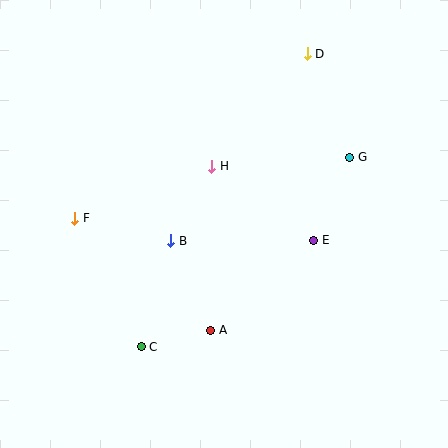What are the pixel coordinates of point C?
Point C is at (141, 347).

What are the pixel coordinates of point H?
Point H is at (212, 166).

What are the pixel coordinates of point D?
Point D is at (307, 54).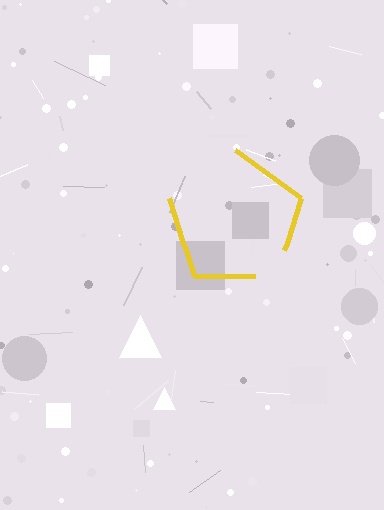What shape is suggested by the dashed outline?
The dashed outline suggests a pentagon.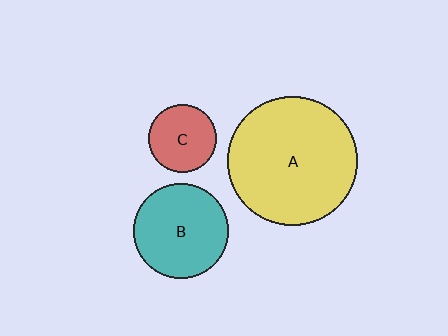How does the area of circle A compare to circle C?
Approximately 3.6 times.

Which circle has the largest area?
Circle A (yellow).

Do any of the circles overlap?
No, none of the circles overlap.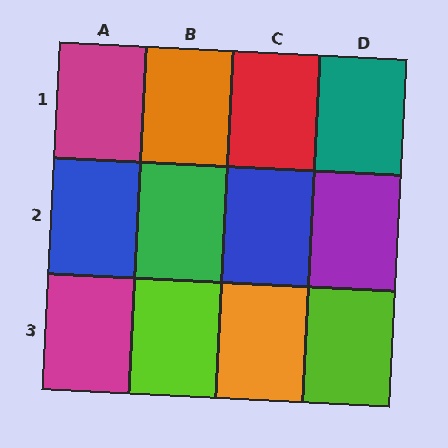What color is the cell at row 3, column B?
Lime.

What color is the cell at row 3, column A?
Magenta.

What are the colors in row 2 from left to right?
Blue, green, blue, purple.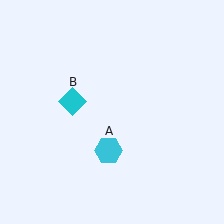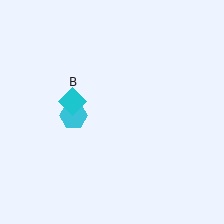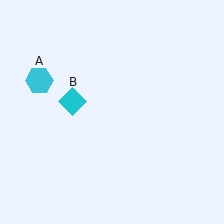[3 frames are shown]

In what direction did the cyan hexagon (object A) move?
The cyan hexagon (object A) moved up and to the left.